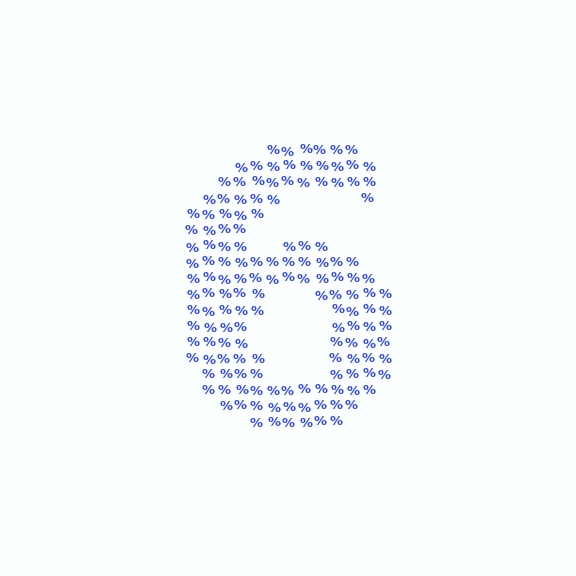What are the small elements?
The small elements are percent signs.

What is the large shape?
The large shape is the digit 6.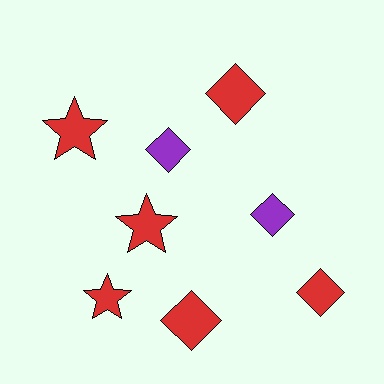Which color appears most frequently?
Red, with 6 objects.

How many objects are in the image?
There are 8 objects.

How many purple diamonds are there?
There are 2 purple diamonds.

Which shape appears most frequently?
Diamond, with 5 objects.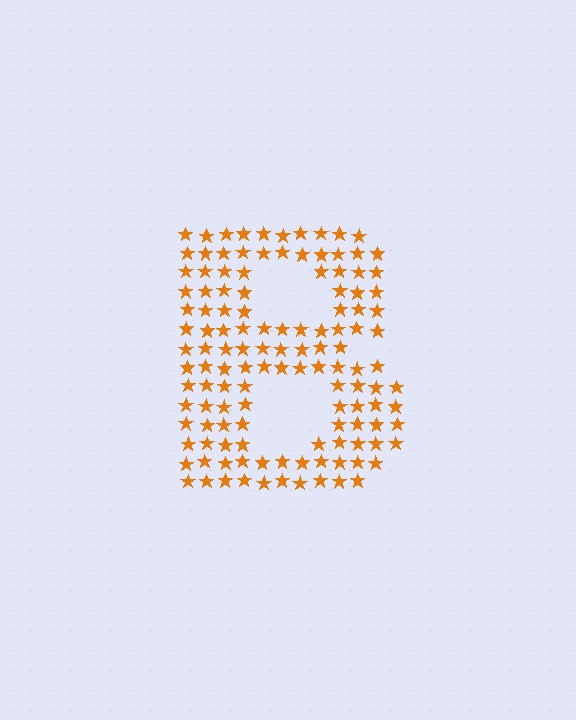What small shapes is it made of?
It is made of small stars.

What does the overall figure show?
The overall figure shows the letter B.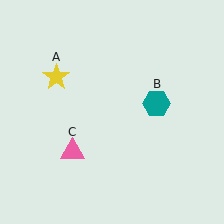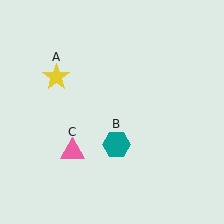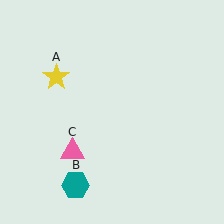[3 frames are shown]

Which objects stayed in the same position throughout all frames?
Yellow star (object A) and pink triangle (object C) remained stationary.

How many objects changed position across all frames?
1 object changed position: teal hexagon (object B).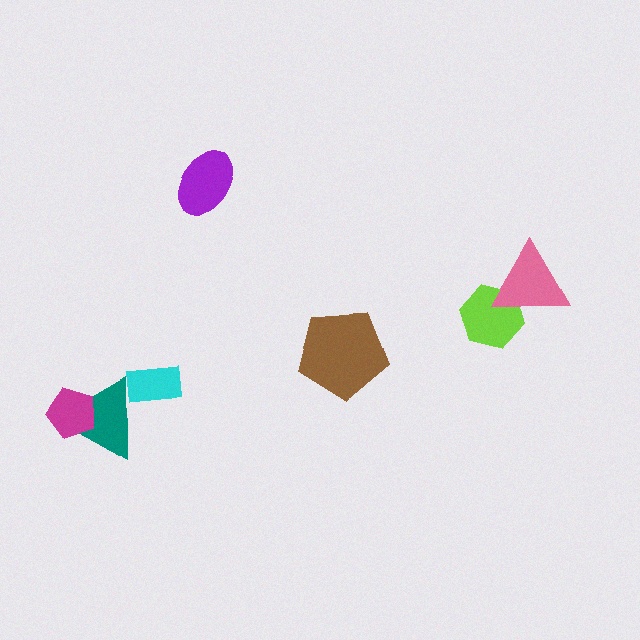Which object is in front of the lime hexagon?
The pink triangle is in front of the lime hexagon.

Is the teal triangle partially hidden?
Yes, it is partially covered by another shape.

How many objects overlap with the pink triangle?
1 object overlaps with the pink triangle.